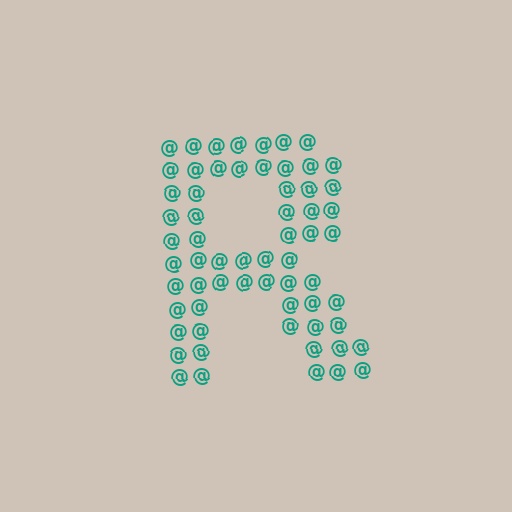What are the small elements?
The small elements are at signs.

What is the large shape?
The large shape is the letter R.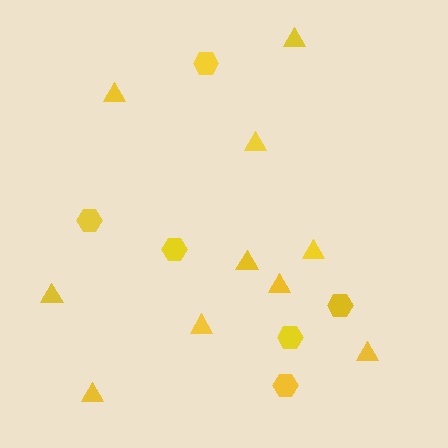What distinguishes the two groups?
There are 2 groups: one group of hexagons (6) and one group of triangles (10).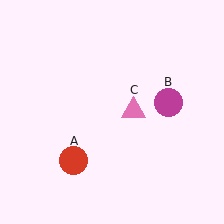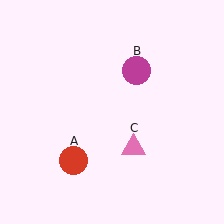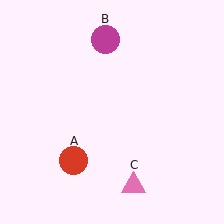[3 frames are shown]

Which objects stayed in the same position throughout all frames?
Red circle (object A) remained stationary.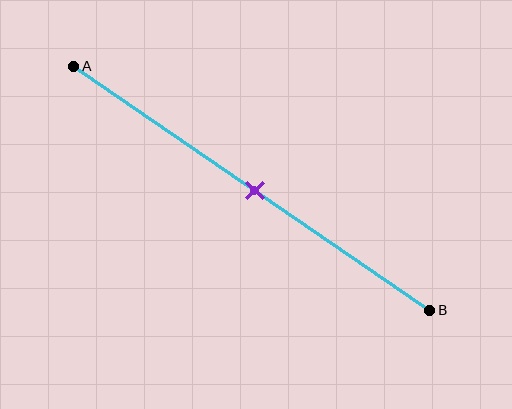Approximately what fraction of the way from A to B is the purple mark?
The purple mark is approximately 50% of the way from A to B.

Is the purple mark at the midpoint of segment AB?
Yes, the mark is approximately at the midpoint.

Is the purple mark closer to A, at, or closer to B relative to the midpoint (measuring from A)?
The purple mark is approximately at the midpoint of segment AB.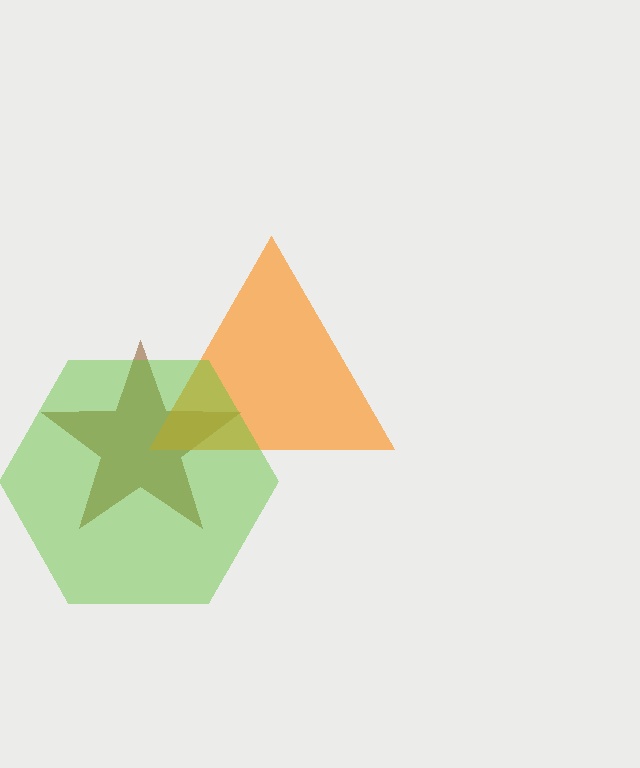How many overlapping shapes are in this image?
There are 3 overlapping shapes in the image.